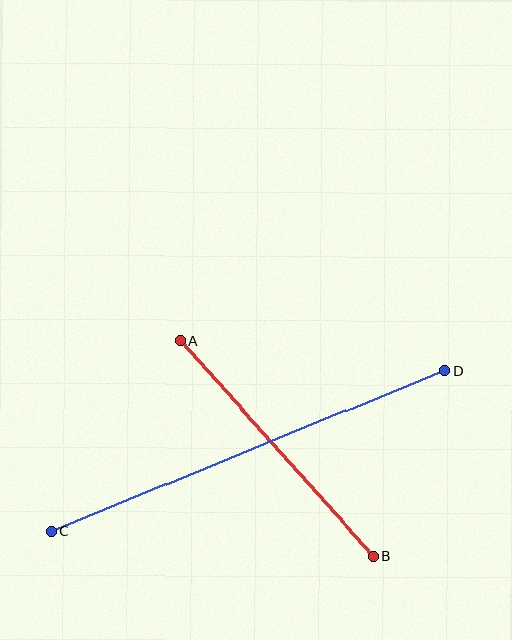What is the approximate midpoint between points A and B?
The midpoint is at approximately (276, 448) pixels.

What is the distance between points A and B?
The distance is approximately 289 pixels.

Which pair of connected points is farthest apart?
Points C and D are farthest apart.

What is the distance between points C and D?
The distance is approximately 425 pixels.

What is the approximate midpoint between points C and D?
The midpoint is at approximately (248, 451) pixels.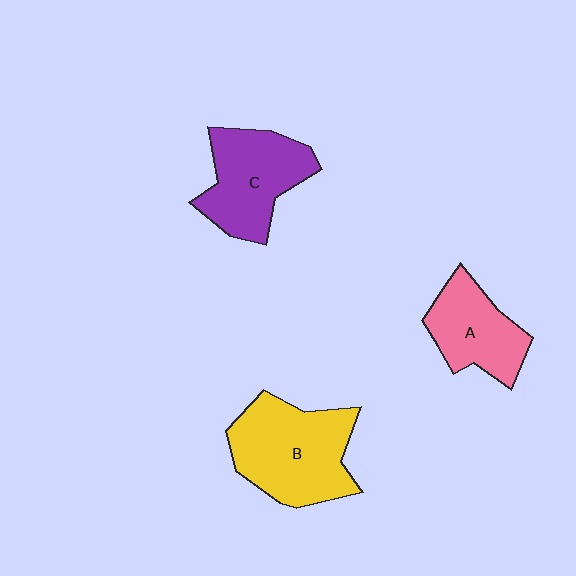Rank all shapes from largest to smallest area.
From largest to smallest: B (yellow), C (purple), A (pink).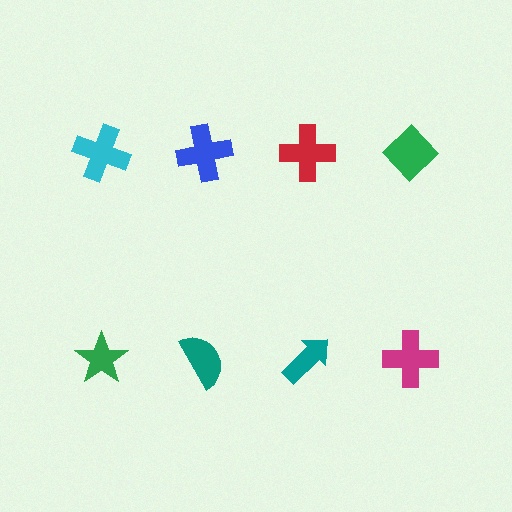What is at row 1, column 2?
A blue cross.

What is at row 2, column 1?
A green star.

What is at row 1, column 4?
A green diamond.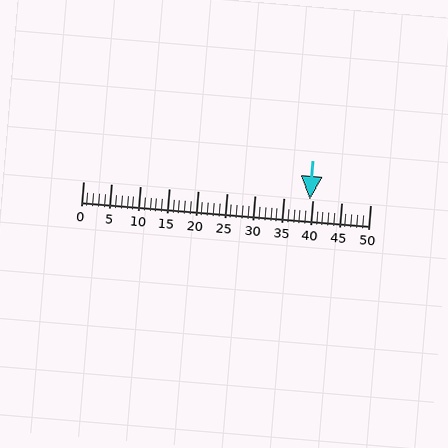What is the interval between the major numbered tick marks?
The major tick marks are spaced 5 units apart.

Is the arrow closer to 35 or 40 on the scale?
The arrow is closer to 40.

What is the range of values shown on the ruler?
The ruler shows values from 0 to 50.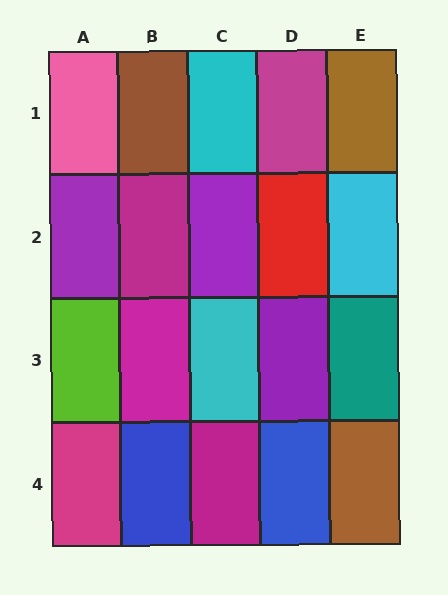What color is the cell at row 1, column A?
Pink.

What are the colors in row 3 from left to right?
Lime, magenta, cyan, purple, teal.